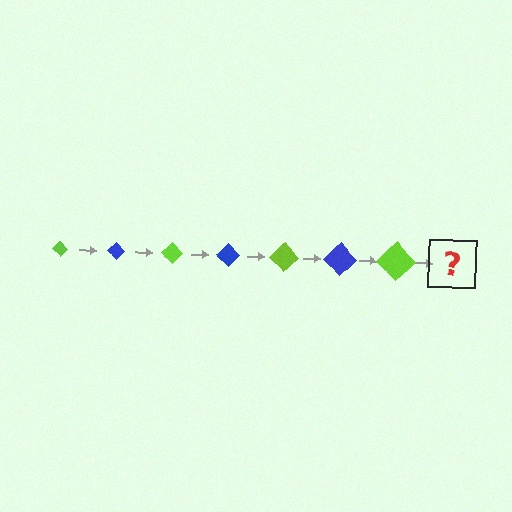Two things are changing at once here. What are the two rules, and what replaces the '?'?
The two rules are that the diamond grows larger each step and the color cycles through lime and blue. The '?' should be a blue diamond, larger than the previous one.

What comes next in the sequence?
The next element should be a blue diamond, larger than the previous one.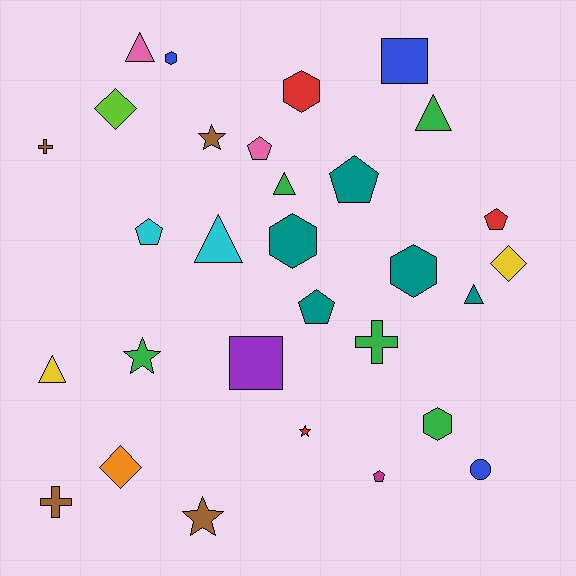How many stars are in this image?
There are 4 stars.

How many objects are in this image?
There are 30 objects.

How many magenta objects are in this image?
There is 1 magenta object.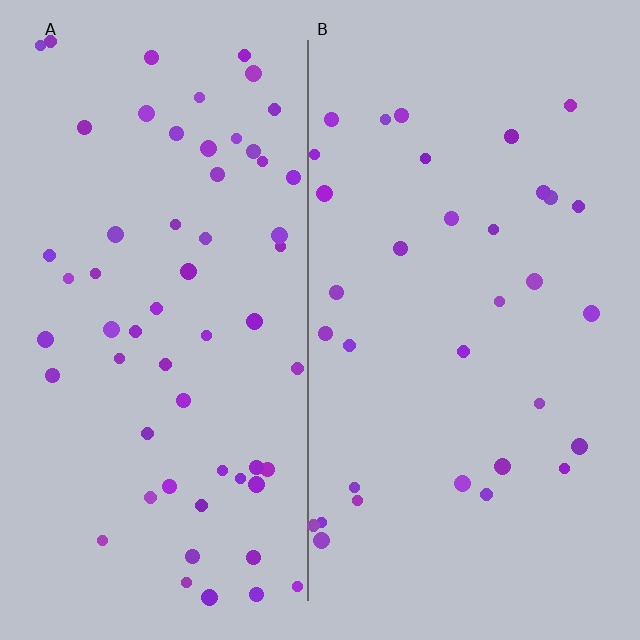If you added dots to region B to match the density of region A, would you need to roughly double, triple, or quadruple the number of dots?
Approximately double.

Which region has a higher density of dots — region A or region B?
A (the left).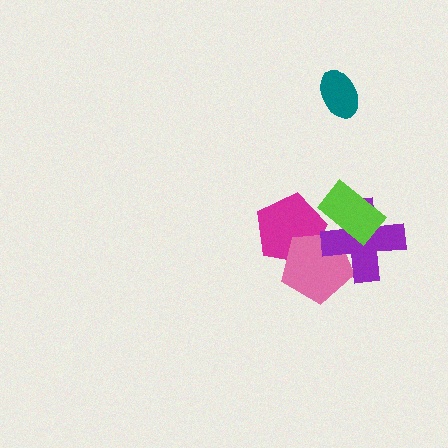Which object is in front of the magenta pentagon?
The pink pentagon is in front of the magenta pentagon.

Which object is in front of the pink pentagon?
The purple cross is in front of the pink pentagon.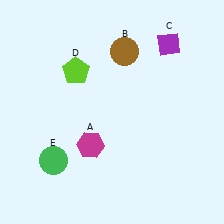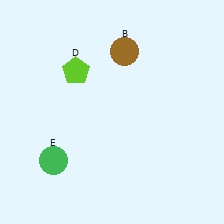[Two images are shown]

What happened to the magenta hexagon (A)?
The magenta hexagon (A) was removed in Image 2. It was in the bottom-left area of Image 1.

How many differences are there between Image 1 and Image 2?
There are 2 differences between the two images.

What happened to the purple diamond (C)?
The purple diamond (C) was removed in Image 2. It was in the top-right area of Image 1.